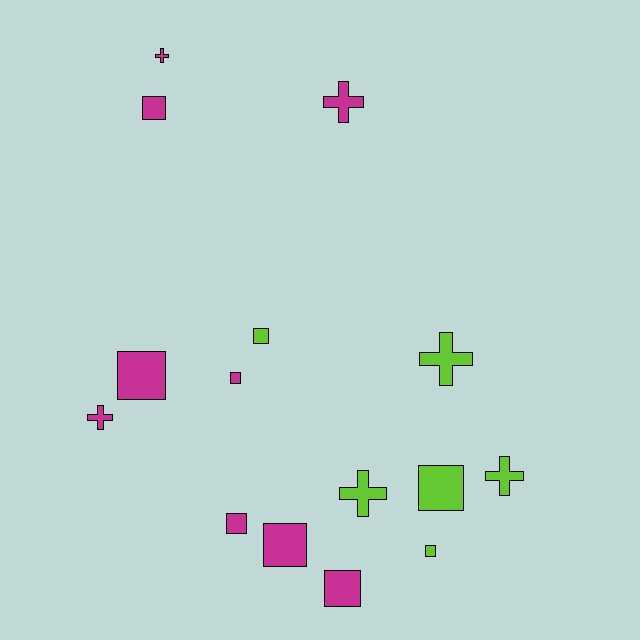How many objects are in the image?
There are 15 objects.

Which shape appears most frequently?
Square, with 9 objects.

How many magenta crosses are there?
There are 3 magenta crosses.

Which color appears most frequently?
Magenta, with 9 objects.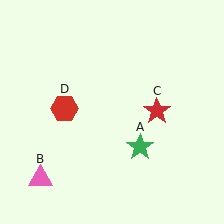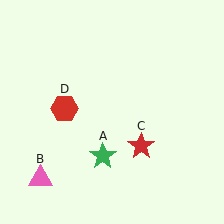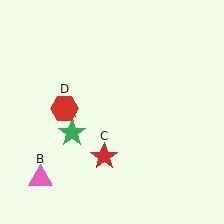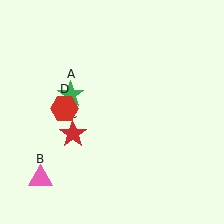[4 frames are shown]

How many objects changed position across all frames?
2 objects changed position: green star (object A), red star (object C).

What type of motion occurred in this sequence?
The green star (object A), red star (object C) rotated clockwise around the center of the scene.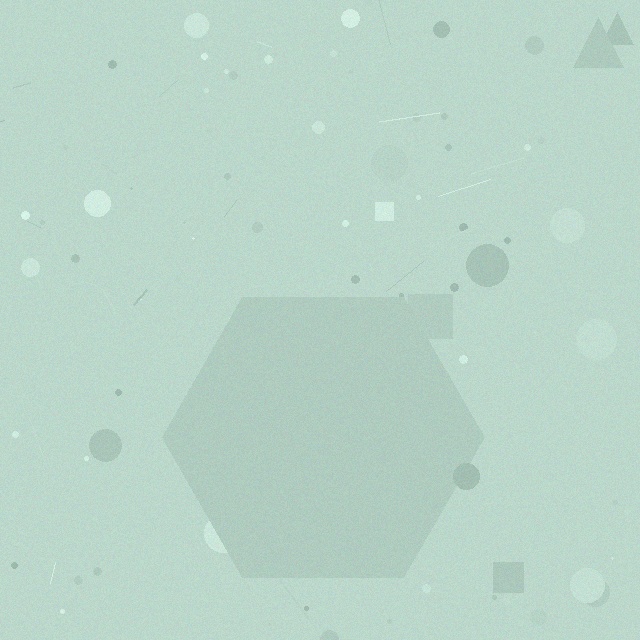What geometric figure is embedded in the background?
A hexagon is embedded in the background.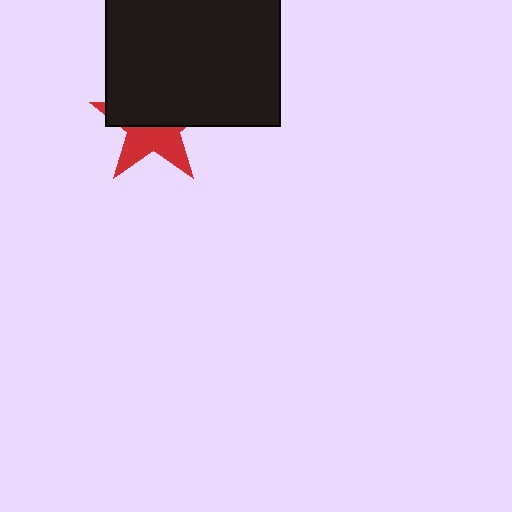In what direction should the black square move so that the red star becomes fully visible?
The black square should move up. That is the shortest direction to clear the overlap and leave the red star fully visible.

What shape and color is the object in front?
The object in front is a black square.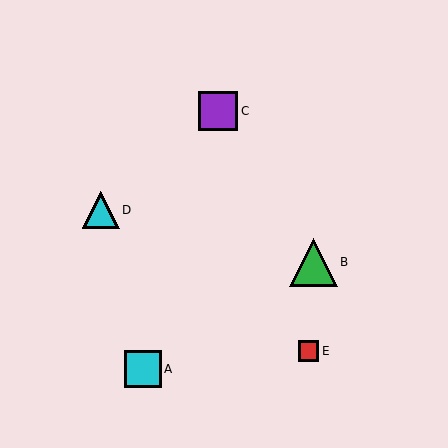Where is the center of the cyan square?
The center of the cyan square is at (143, 369).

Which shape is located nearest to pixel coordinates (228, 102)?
The purple square (labeled C) at (218, 111) is nearest to that location.